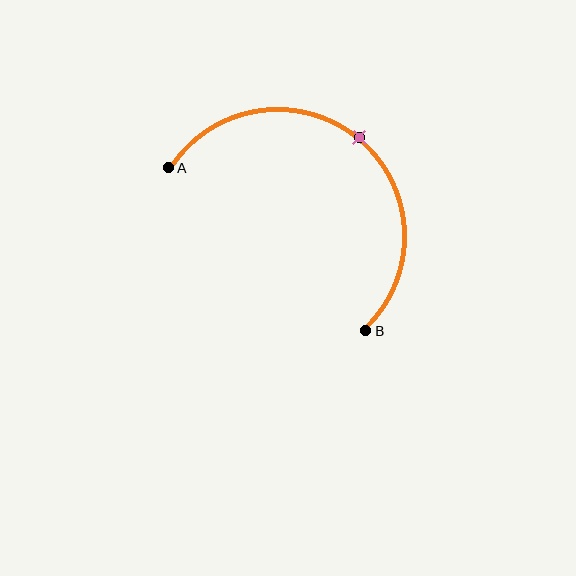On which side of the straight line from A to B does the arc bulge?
The arc bulges above and to the right of the straight line connecting A and B.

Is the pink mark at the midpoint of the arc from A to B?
Yes. The pink mark lies on the arc at equal arc-length from both A and B — it is the arc midpoint.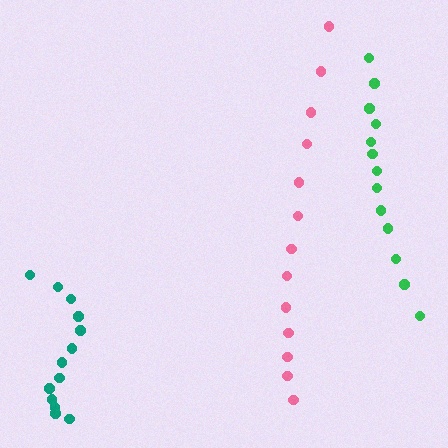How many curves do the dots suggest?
There are 3 distinct paths.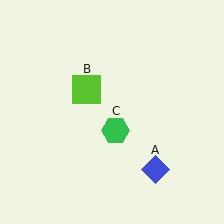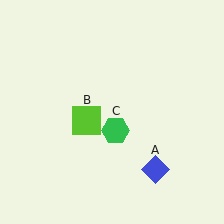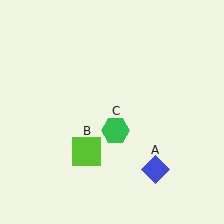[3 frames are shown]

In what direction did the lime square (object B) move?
The lime square (object B) moved down.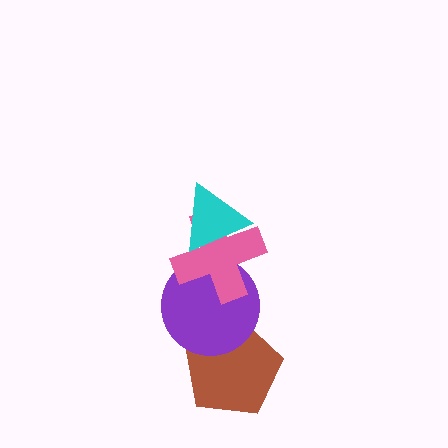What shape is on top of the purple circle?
The pink cross is on top of the purple circle.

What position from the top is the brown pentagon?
The brown pentagon is 4th from the top.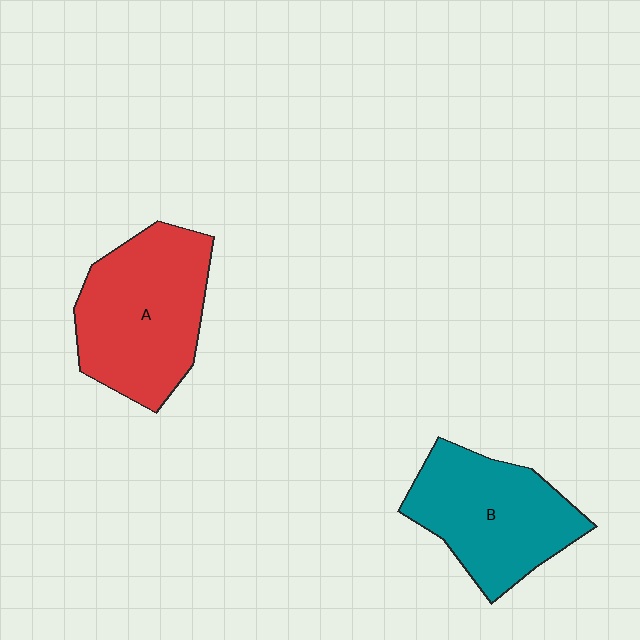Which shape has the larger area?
Shape A (red).